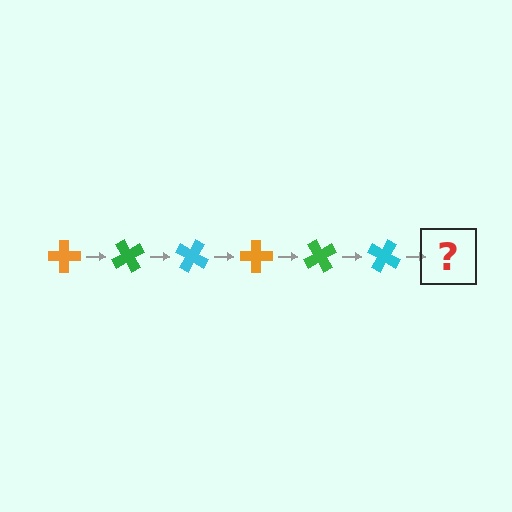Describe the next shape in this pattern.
It should be an orange cross, rotated 360 degrees from the start.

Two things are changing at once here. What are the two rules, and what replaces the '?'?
The two rules are that it rotates 60 degrees each step and the color cycles through orange, green, and cyan. The '?' should be an orange cross, rotated 360 degrees from the start.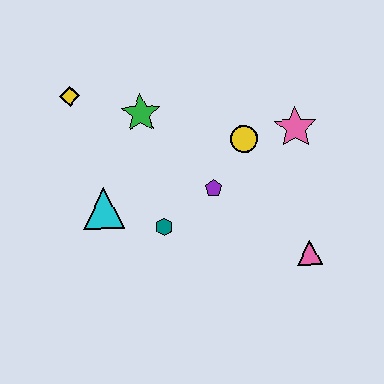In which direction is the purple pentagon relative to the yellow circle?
The purple pentagon is below the yellow circle.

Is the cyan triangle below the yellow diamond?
Yes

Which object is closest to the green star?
The yellow diamond is closest to the green star.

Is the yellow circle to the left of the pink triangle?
Yes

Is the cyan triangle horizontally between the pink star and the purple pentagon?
No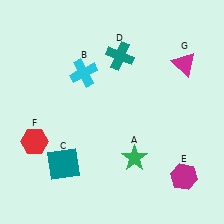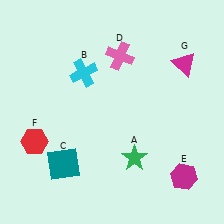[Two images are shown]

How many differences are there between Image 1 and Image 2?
There is 1 difference between the two images.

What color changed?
The cross (D) changed from teal in Image 1 to pink in Image 2.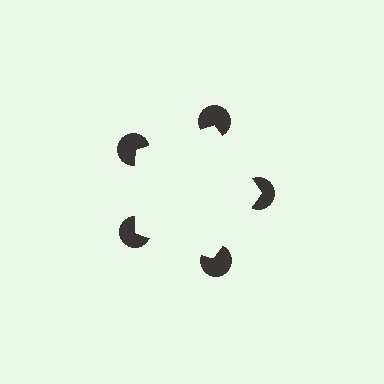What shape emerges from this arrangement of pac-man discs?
An illusory pentagon — its edges are inferred from the aligned wedge cuts in the pac-man discs, not physically drawn.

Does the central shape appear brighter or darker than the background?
It typically appears slightly brighter than the background, even though no actual brightness change is drawn.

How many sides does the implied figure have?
5 sides.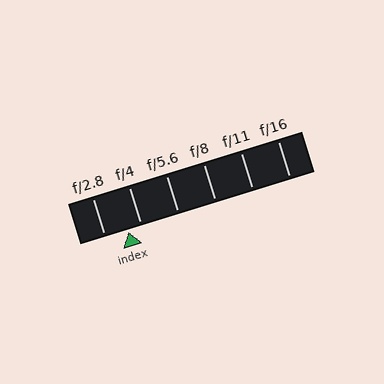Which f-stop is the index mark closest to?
The index mark is closest to f/4.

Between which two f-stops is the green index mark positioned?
The index mark is between f/2.8 and f/4.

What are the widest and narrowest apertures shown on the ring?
The widest aperture shown is f/2.8 and the narrowest is f/16.